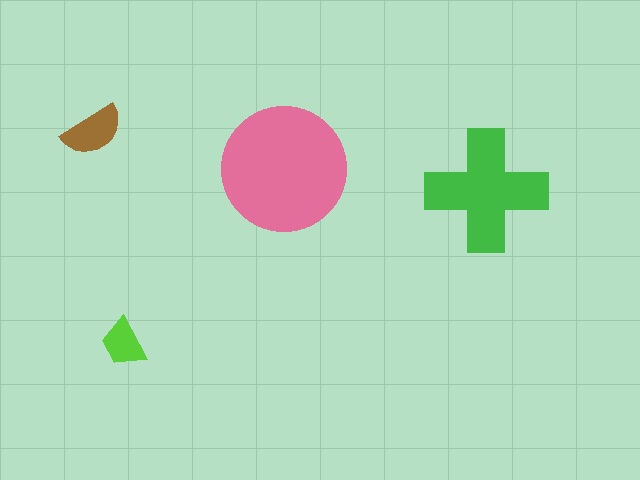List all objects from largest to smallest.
The pink circle, the green cross, the brown semicircle, the lime trapezoid.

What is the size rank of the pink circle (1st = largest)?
1st.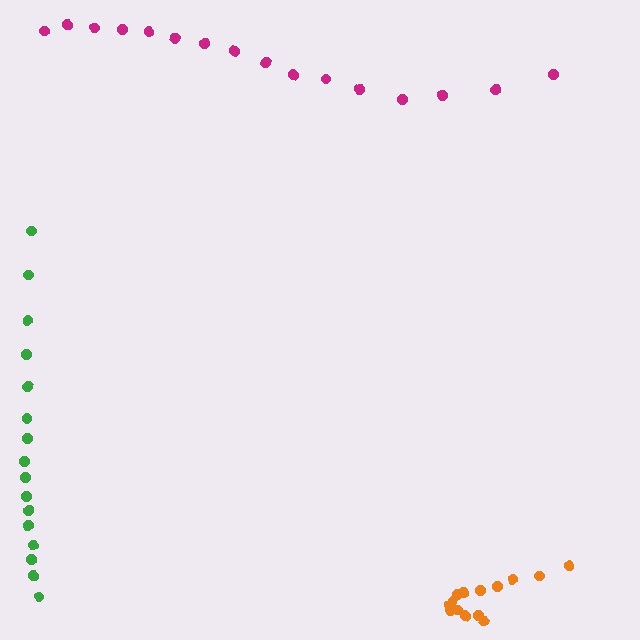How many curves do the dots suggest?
There are 3 distinct paths.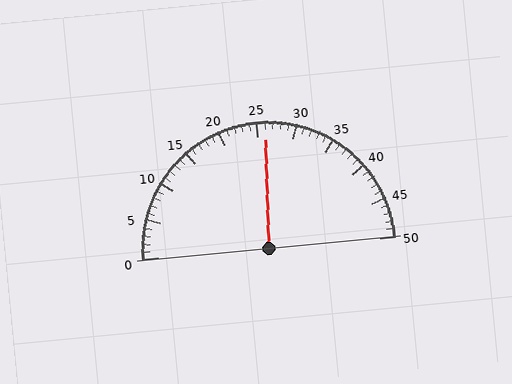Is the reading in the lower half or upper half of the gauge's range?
The reading is in the upper half of the range (0 to 50).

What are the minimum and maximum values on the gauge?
The gauge ranges from 0 to 50.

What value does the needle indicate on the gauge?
The needle indicates approximately 26.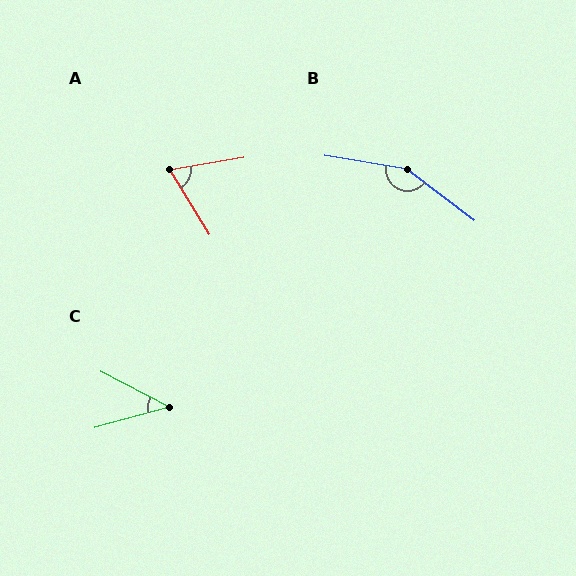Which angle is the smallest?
C, at approximately 43 degrees.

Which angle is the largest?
B, at approximately 152 degrees.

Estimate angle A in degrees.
Approximately 68 degrees.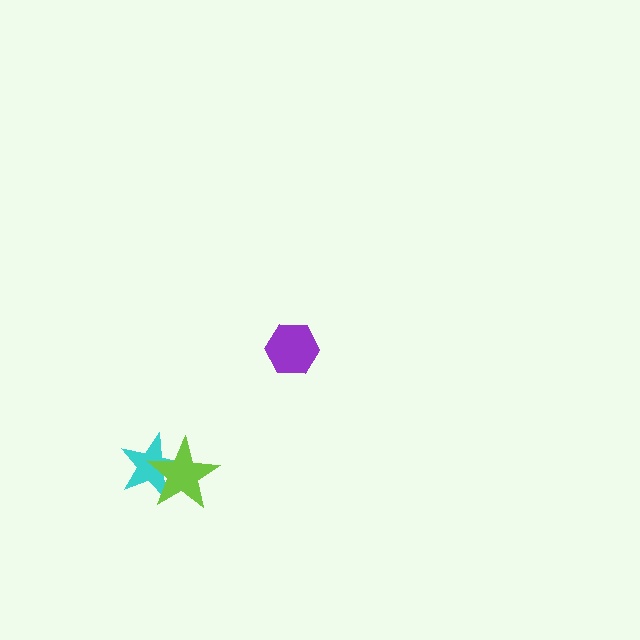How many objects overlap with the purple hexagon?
0 objects overlap with the purple hexagon.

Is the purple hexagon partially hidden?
No, no other shape covers it.